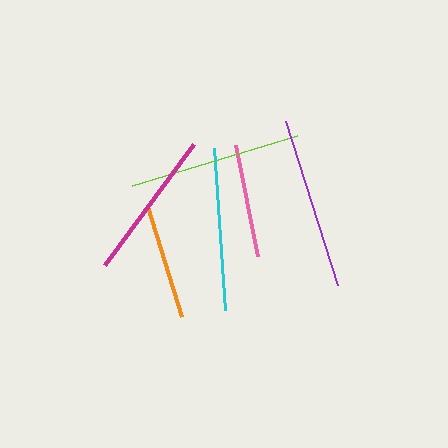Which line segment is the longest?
The lime line is the longest at approximately 173 pixels.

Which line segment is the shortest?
The pink line is the shortest at approximately 113 pixels.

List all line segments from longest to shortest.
From longest to shortest: lime, purple, cyan, magenta, orange, pink.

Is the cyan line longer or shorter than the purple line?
The purple line is longer than the cyan line.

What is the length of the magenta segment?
The magenta segment is approximately 150 pixels long.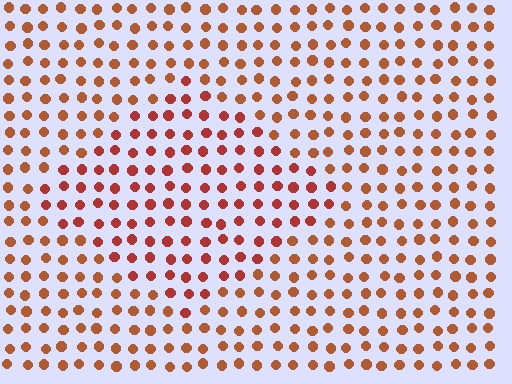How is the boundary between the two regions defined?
The boundary is defined purely by a slight shift in hue (about 20 degrees). Spacing, size, and orientation are identical on both sides.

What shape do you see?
I see a diamond.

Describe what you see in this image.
The image is filled with small brown elements in a uniform arrangement. A diamond-shaped region is visible where the elements are tinted to a slightly different hue, forming a subtle color boundary.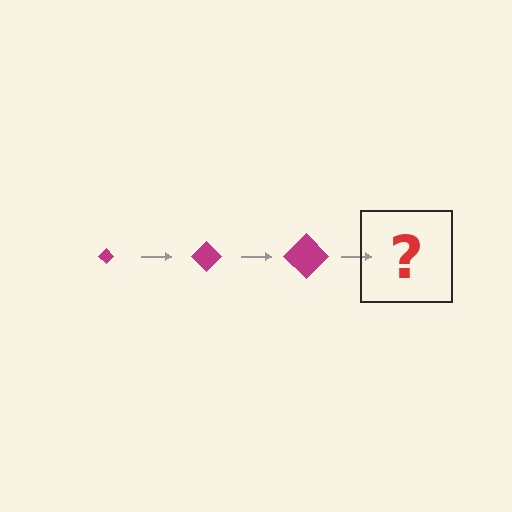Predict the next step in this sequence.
The next step is a magenta diamond, larger than the previous one.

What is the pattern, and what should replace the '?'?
The pattern is that the diamond gets progressively larger each step. The '?' should be a magenta diamond, larger than the previous one.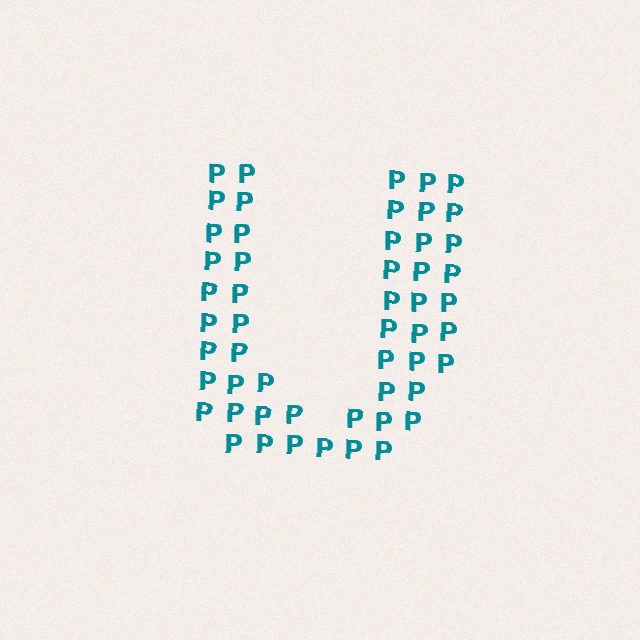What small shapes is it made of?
It is made of small letter P's.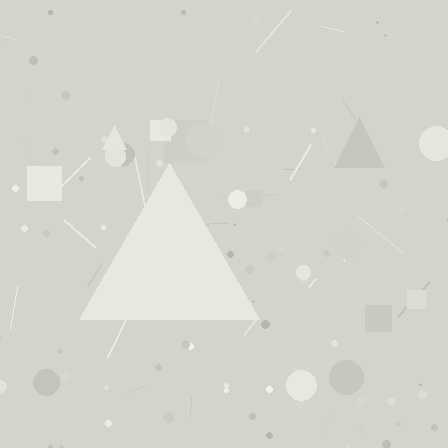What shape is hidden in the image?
A triangle is hidden in the image.